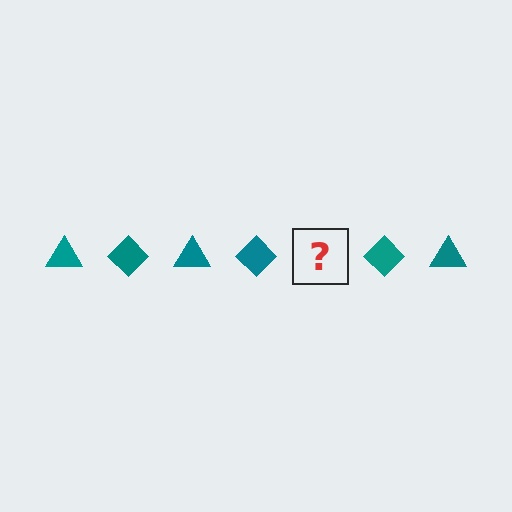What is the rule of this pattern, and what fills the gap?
The rule is that the pattern cycles through triangle, diamond shapes in teal. The gap should be filled with a teal triangle.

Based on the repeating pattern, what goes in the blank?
The blank should be a teal triangle.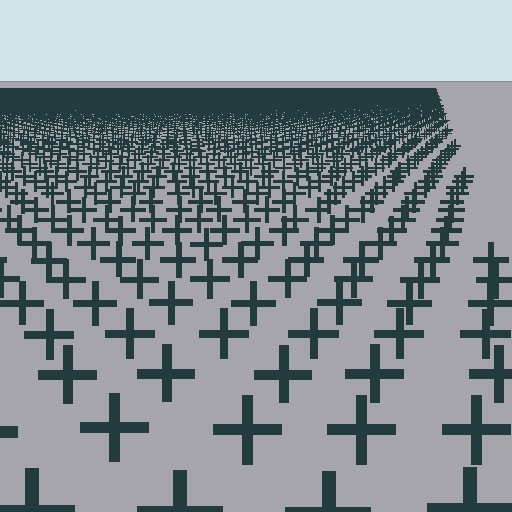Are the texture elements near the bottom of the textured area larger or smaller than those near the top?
Larger. Near the bottom, elements are closer to the viewer and appear at a bigger on-screen size.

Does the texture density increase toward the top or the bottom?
Density increases toward the top.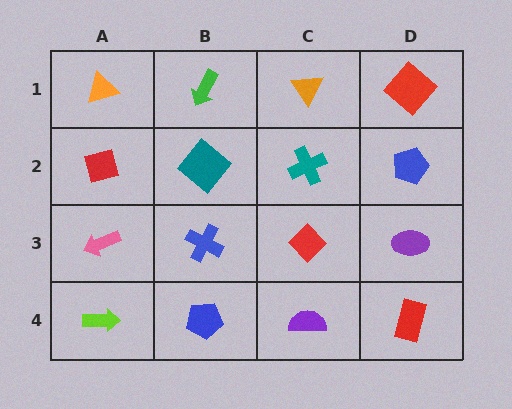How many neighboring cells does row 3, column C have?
4.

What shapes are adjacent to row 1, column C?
A teal cross (row 2, column C), a green arrow (row 1, column B), a red diamond (row 1, column D).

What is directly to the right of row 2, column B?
A teal cross.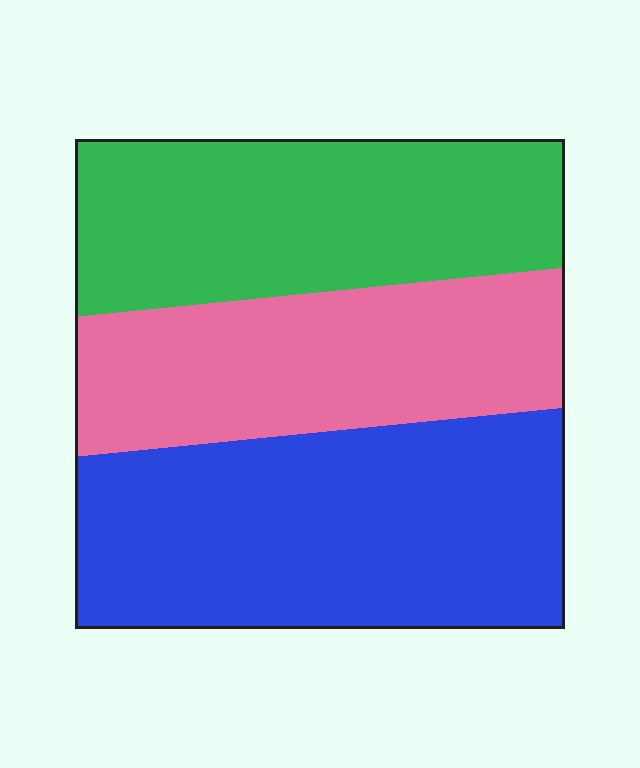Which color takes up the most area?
Blue, at roughly 40%.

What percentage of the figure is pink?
Pink takes up about one quarter (1/4) of the figure.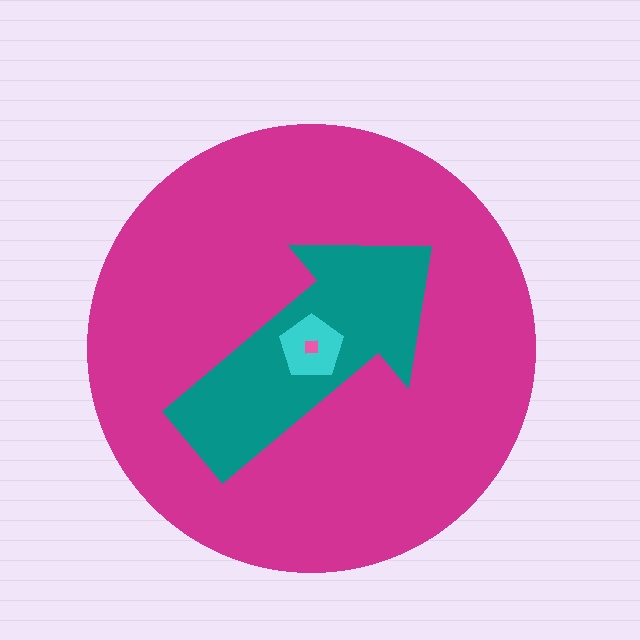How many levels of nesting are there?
4.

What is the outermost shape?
The magenta circle.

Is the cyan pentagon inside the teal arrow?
Yes.